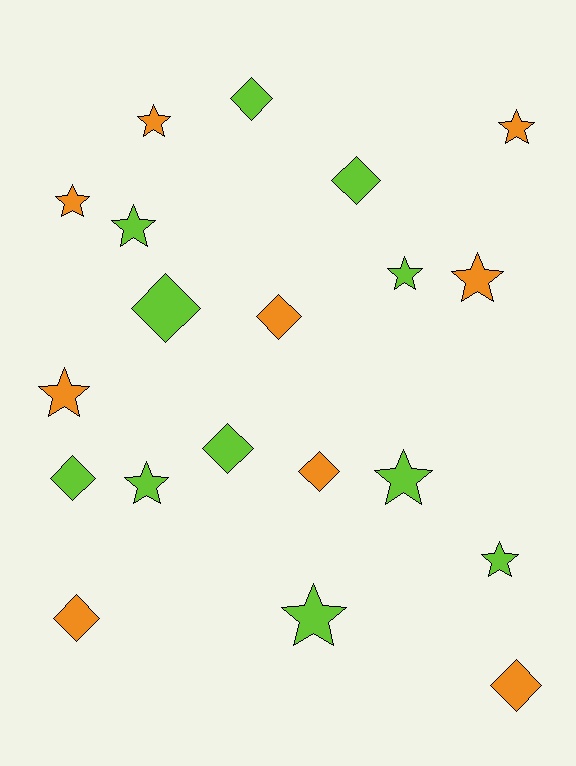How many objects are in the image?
There are 20 objects.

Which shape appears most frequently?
Star, with 11 objects.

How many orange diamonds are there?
There are 4 orange diamonds.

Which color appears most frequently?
Lime, with 11 objects.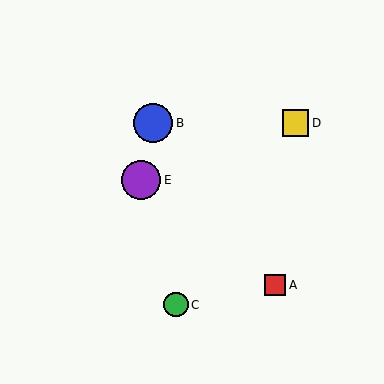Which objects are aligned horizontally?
Objects B, D are aligned horizontally.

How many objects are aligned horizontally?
2 objects (B, D) are aligned horizontally.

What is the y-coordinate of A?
Object A is at y≈285.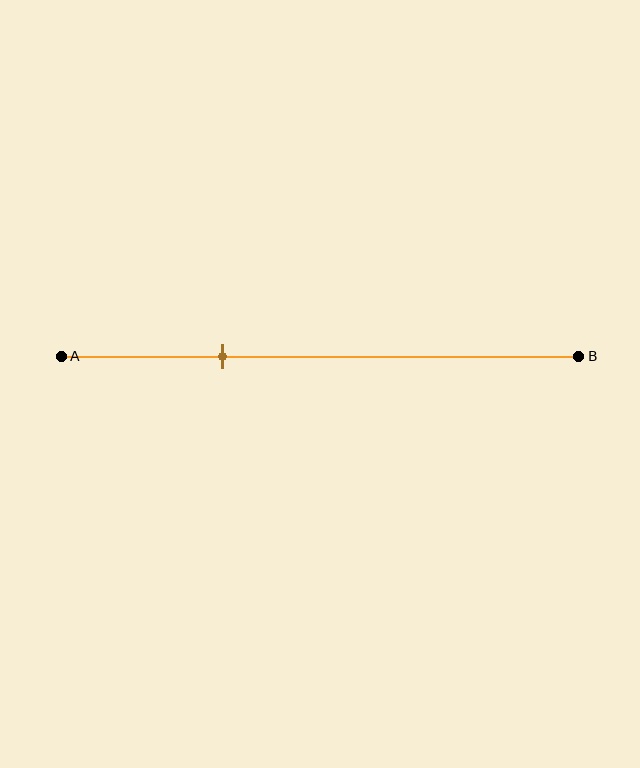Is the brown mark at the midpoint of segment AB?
No, the mark is at about 30% from A, not at the 50% midpoint.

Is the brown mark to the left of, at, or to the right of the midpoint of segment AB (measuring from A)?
The brown mark is to the left of the midpoint of segment AB.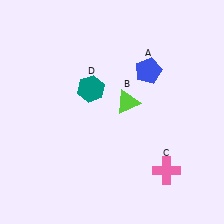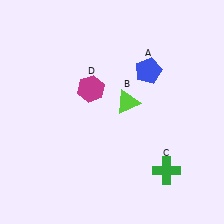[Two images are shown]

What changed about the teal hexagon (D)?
In Image 1, D is teal. In Image 2, it changed to magenta.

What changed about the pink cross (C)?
In Image 1, C is pink. In Image 2, it changed to green.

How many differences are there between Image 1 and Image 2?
There are 2 differences between the two images.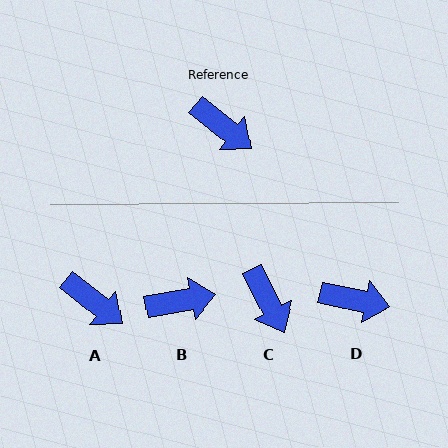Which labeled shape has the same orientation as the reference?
A.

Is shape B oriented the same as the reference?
No, it is off by about 49 degrees.